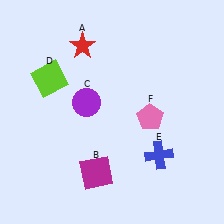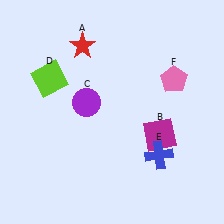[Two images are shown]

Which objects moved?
The objects that moved are: the magenta square (B), the pink pentagon (F).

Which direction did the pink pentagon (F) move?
The pink pentagon (F) moved up.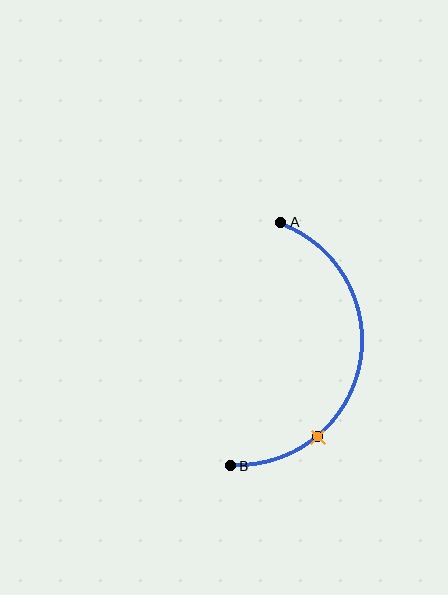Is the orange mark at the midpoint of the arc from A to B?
No. The orange mark lies on the arc but is closer to endpoint B. The arc midpoint would be at the point on the curve equidistant along the arc from both A and B.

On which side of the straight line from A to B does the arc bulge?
The arc bulges to the right of the straight line connecting A and B.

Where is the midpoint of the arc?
The arc midpoint is the point on the curve farthest from the straight line joining A and B. It sits to the right of that line.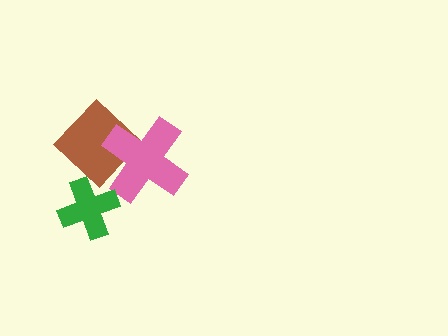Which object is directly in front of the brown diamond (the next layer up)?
The pink cross is directly in front of the brown diamond.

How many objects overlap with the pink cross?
1 object overlaps with the pink cross.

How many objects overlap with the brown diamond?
2 objects overlap with the brown diamond.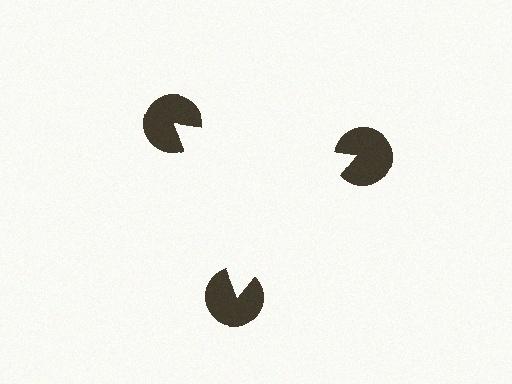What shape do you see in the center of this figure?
An illusory triangle — its edges are inferred from the aligned wedge cuts in the pac-man discs, not physically drawn.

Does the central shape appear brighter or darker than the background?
It typically appears slightly brighter than the background, even though no actual brightness change is drawn.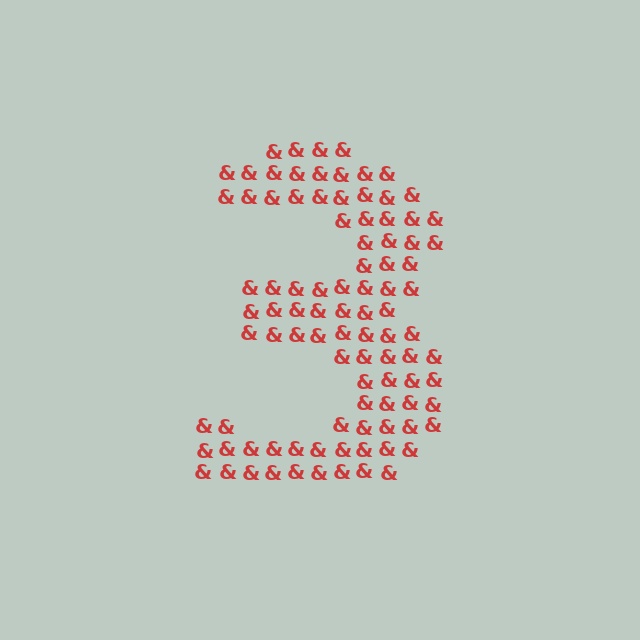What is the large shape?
The large shape is the digit 3.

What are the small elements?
The small elements are ampersands.